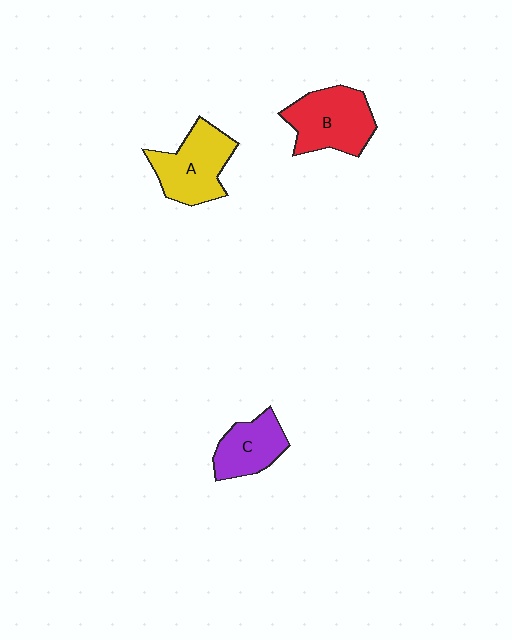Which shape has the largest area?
Shape B (red).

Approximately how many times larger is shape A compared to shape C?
Approximately 1.3 times.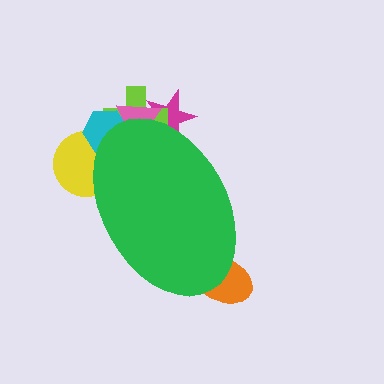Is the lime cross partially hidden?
Yes, the lime cross is partially hidden behind the green ellipse.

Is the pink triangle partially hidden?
Yes, the pink triangle is partially hidden behind the green ellipse.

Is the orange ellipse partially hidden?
Yes, the orange ellipse is partially hidden behind the green ellipse.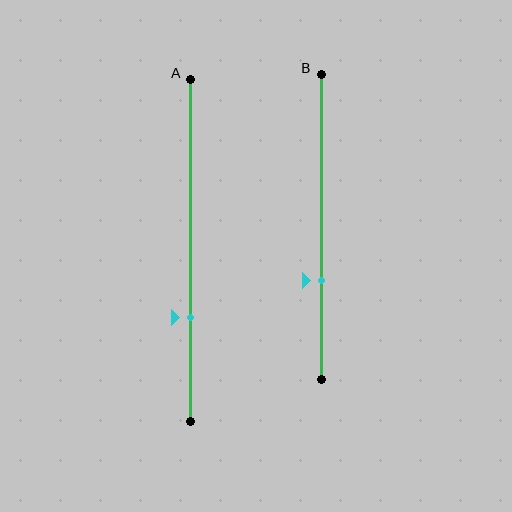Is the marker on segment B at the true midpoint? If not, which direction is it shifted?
No, the marker on segment B is shifted downward by about 17% of the segment length.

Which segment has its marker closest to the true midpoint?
Segment B has its marker closest to the true midpoint.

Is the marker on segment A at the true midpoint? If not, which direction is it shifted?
No, the marker on segment A is shifted downward by about 20% of the segment length.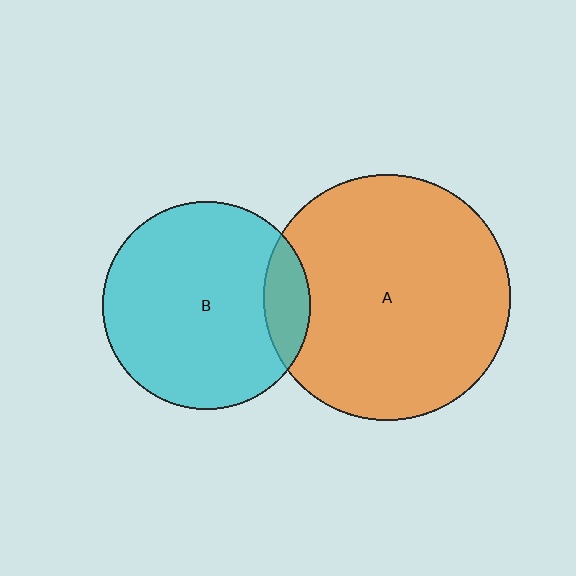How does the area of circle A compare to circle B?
Approximately 1.4 times.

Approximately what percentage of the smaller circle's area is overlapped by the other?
Approximately 15%.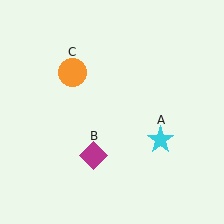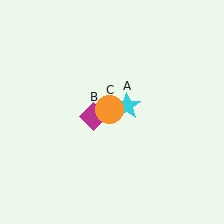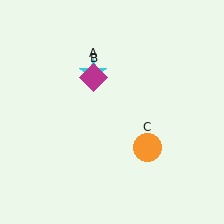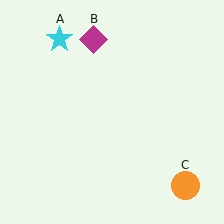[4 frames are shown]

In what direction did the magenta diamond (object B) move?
The magenta diamond (object B) moved up.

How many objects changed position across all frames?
3 objects changed position: cyan star (object A), magenta diamond (object B), orange circle (object C).